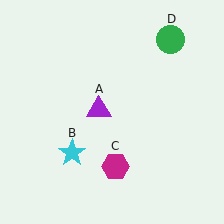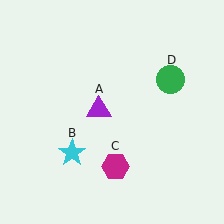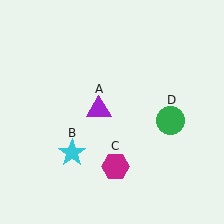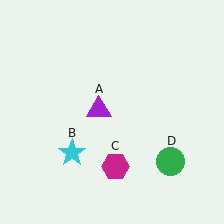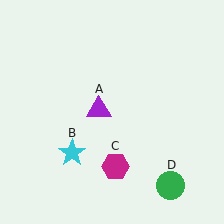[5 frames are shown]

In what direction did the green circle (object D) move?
The green circle (object D) moved down.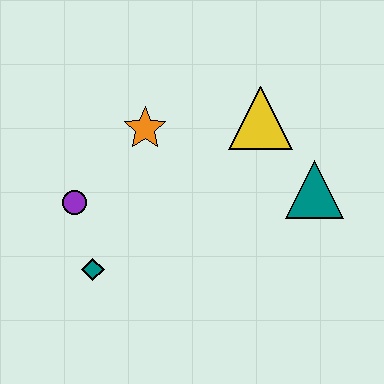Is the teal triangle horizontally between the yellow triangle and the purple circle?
No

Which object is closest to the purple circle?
The teal diamond is closest to the purple circle.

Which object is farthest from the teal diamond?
The teal triangle is farthest from the teal diamond.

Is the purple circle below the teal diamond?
No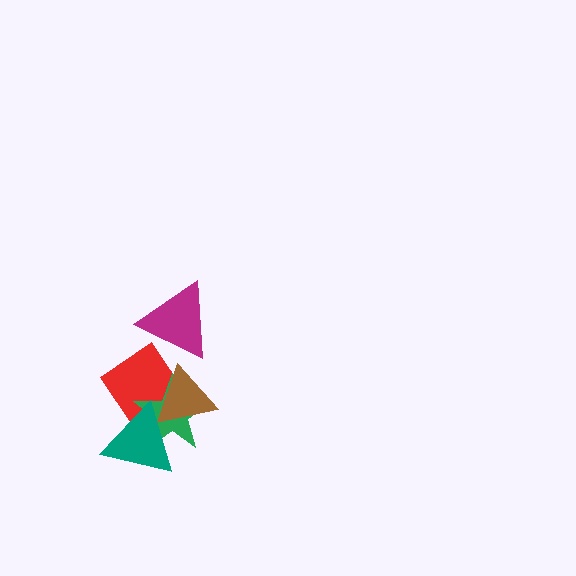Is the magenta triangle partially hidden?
No, no other shape covers it.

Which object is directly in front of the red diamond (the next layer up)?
The green star is directly in front of the red diamond.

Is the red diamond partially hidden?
Yes, it is partially covered by another shape.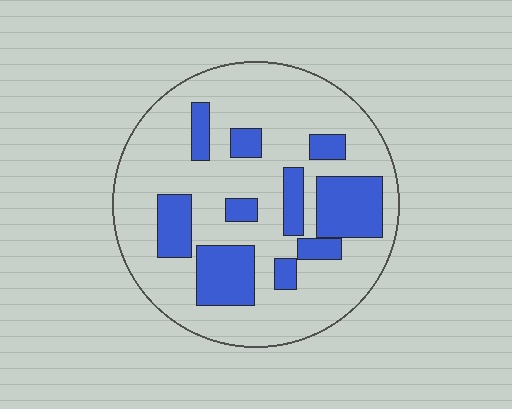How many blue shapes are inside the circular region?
10.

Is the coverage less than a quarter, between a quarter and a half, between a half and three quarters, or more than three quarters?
Between a quarter and a half.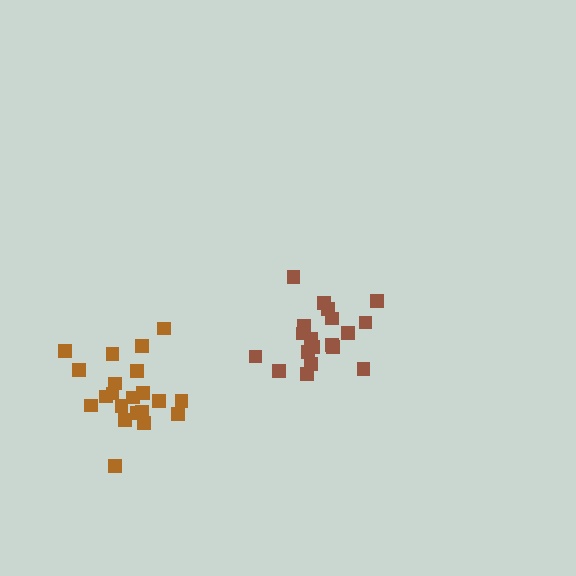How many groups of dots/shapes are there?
There are 2 groups.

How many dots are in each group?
Group 1: 19 dots, Group 2: 21 dots (40 total).